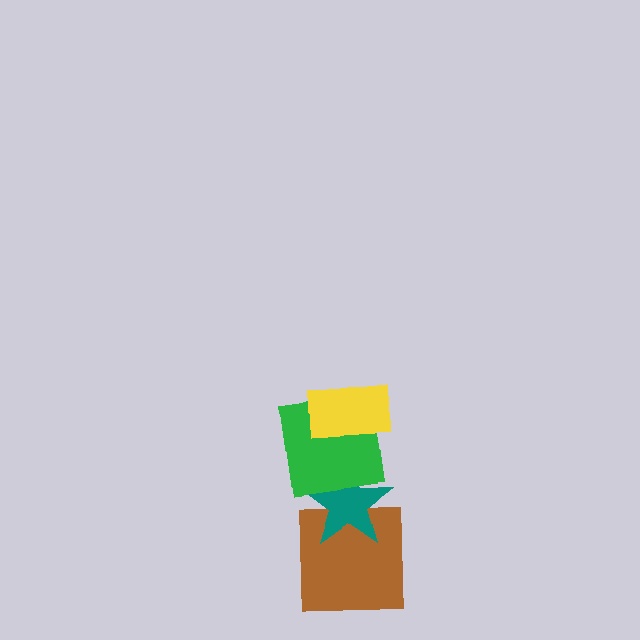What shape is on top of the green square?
The yellow rectangle is on top of the green square.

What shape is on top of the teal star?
The green square is on top of the teal star.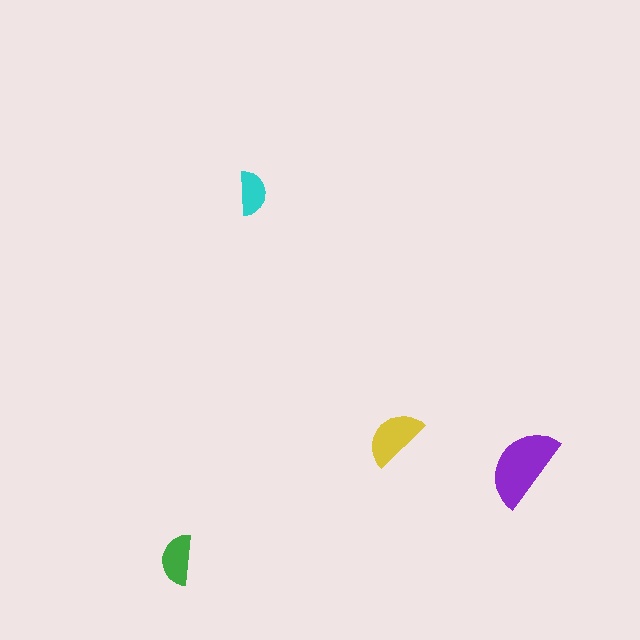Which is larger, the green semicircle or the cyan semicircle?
The green one.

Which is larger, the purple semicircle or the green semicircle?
The purple one.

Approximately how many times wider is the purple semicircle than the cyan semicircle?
About 2 times wider.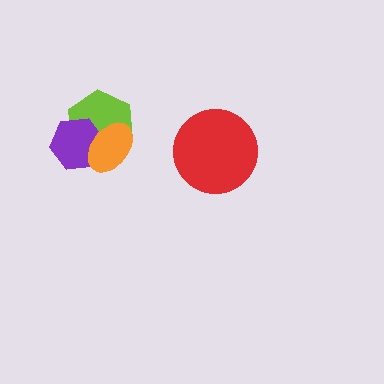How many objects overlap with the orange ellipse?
2 objects overlap with the orange ellipse.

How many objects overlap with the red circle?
0 objects overlap with the red circle.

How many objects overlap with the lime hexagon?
2 objects overlap with the lime hexagon.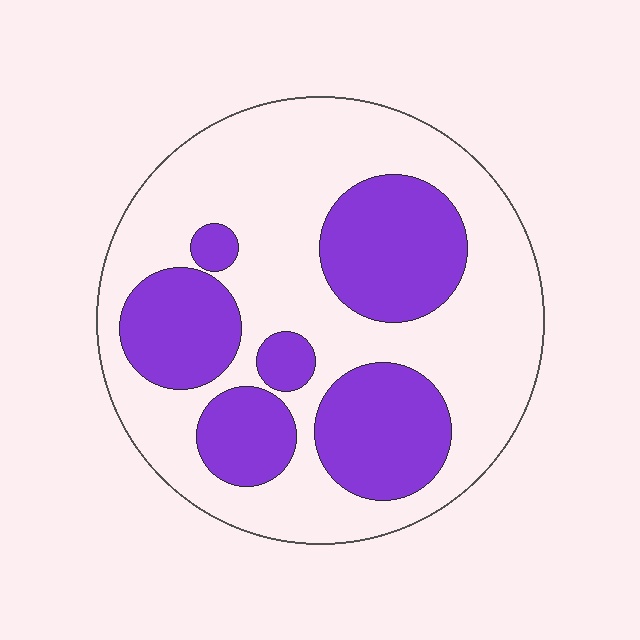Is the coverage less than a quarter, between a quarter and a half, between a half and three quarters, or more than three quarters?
Between a quarter and a half.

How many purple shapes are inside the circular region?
6.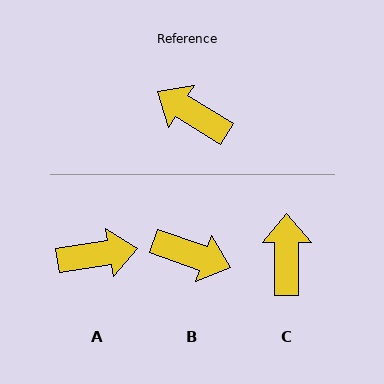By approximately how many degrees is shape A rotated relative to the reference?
Approximately 140 degrees clockwise.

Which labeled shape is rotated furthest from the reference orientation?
B, about 168 degrees away.